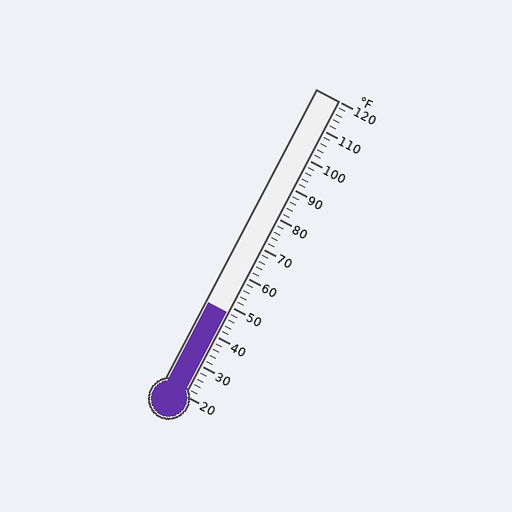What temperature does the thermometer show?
The thermometer shows approximately 48°F.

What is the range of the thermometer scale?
The thermometer scale ranges from 20°F to 120°F.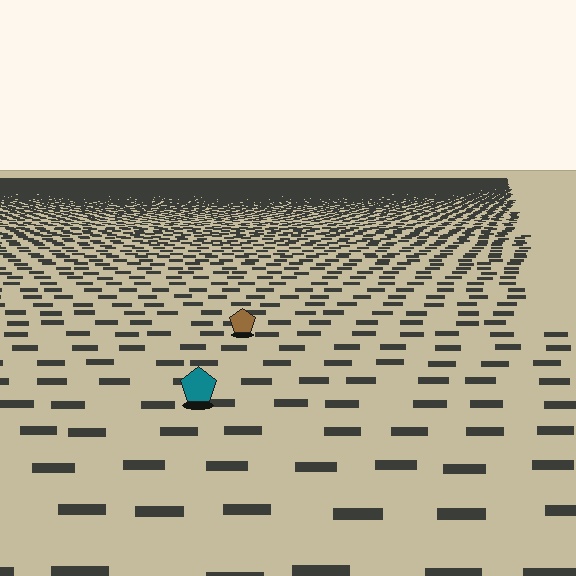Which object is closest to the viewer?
The teal pentagon is closest. The texture marks near it are larger and more spread out.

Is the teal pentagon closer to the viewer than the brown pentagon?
Yes. The teal pentagon is closer — you can tell from the texture gradient: the ground texture is coarser near it.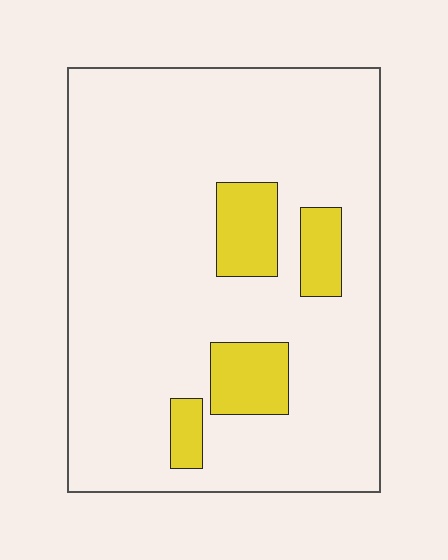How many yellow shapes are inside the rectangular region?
4.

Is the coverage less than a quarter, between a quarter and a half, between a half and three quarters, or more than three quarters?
Less than a quarter.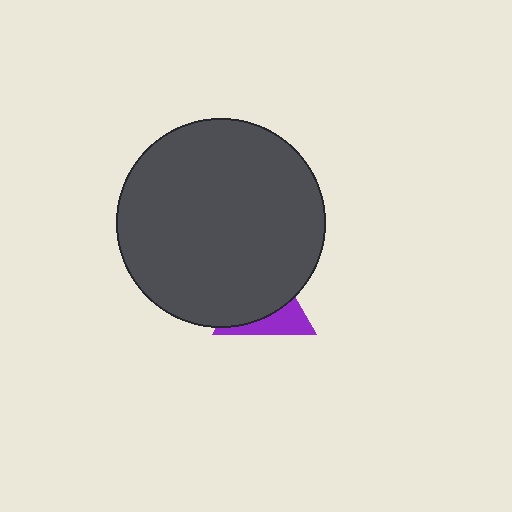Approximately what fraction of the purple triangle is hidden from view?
Roughly 64% of the purple triangle is hidden behind the dark gray circle.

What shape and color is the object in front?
The object in front is a dark gray circle.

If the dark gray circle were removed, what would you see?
You would see the complete purple triangle.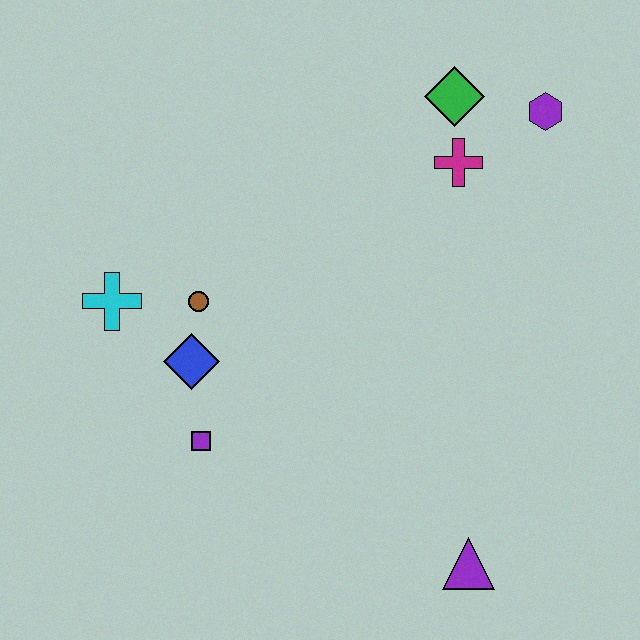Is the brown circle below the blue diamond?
No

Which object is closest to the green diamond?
The magenta cross is closest to the green diamond.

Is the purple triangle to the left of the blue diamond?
No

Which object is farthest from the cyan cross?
The purple hexagon is farthest from the cyan cross.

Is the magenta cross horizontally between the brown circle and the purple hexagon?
Yes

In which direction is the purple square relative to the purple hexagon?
The purple square is to the left of the purple hexagon.